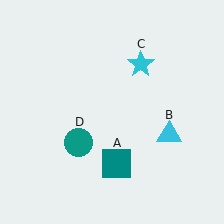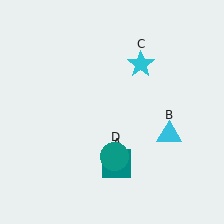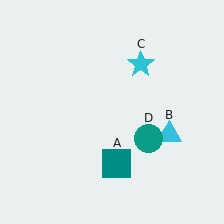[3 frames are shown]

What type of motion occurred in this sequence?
The teal circle (object D) rotated counterclockwise around the center of the scene.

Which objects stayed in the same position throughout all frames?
Teal square (object A) and cyan triangle (object B) and cyan star (object C) remained stationary.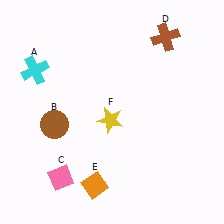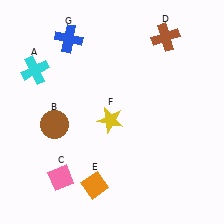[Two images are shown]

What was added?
A blue cross (G) was added in Image 2.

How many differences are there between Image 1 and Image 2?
There is 1 difference between the two images.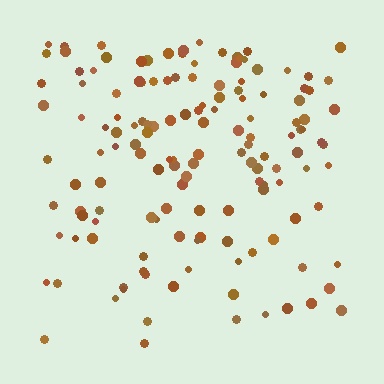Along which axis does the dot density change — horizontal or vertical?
Vertical.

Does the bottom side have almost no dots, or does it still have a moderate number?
Still a moderate number, just noticeably fewer than the top.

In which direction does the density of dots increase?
From bottom to top, with the top side densest.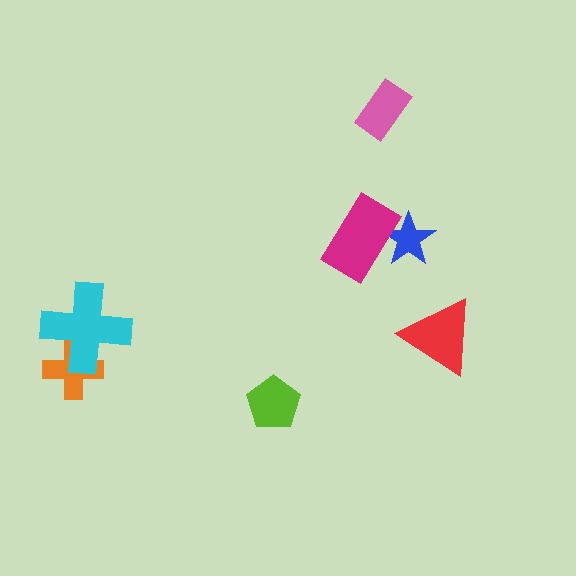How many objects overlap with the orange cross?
1 object overlaps with the orange cross.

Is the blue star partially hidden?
Yes, it is partially covered by another shape.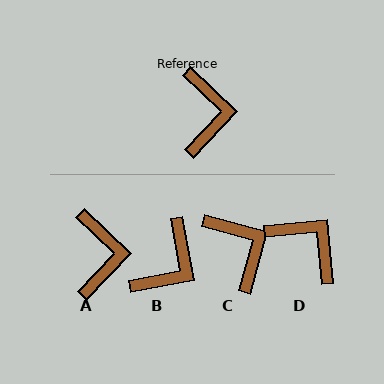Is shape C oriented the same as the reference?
No, it is off by about 29 degrees.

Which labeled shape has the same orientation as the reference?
A.